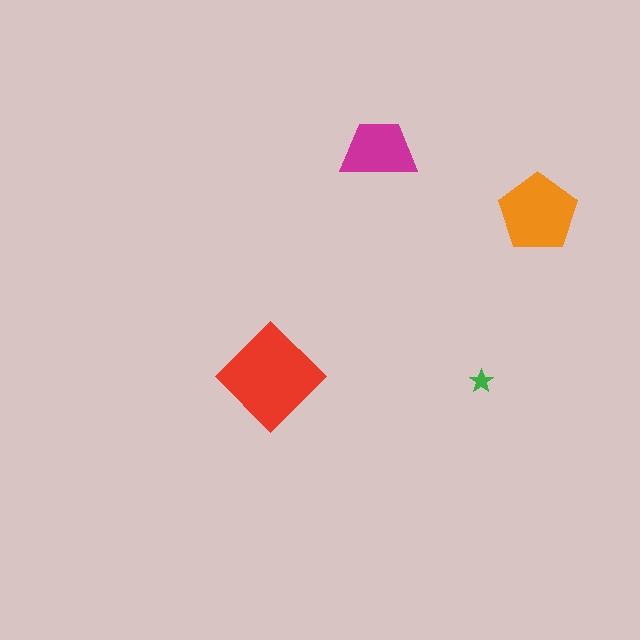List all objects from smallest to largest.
The green star, the magenta trapezoid, the orange pentagon, the red diamond.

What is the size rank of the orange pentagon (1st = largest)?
2nd.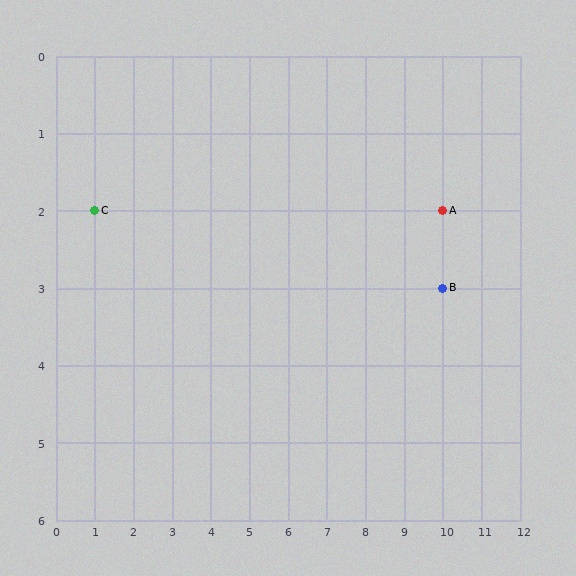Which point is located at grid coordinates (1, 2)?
Point C is at (1, 2).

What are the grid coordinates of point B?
Point B is at grid coordinates (10, 3).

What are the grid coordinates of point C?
Point C is at grid coordinates (1, 2).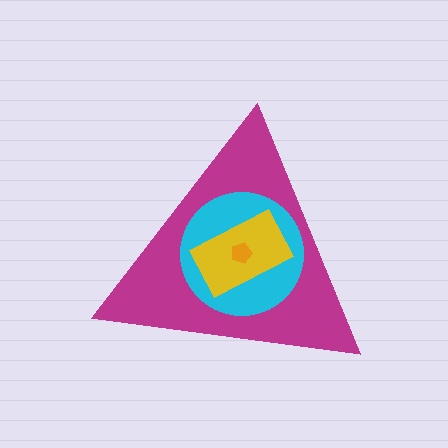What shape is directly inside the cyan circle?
The yellow rectangle.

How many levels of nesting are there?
4.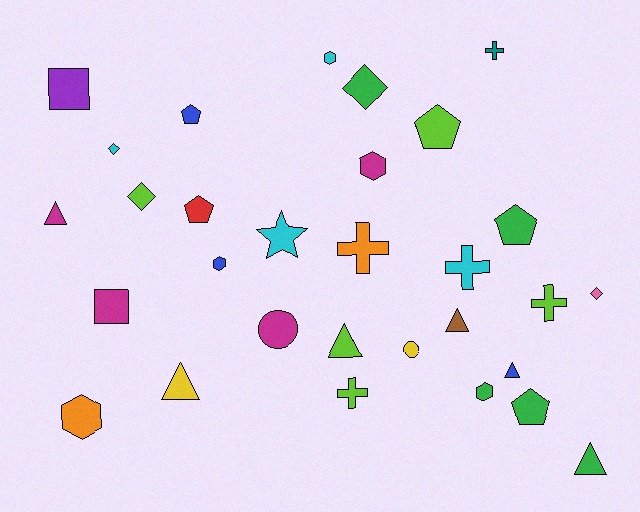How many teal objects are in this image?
There is 1 teal object.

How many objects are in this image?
There are 30 objects.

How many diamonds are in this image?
There are 4 diamonds.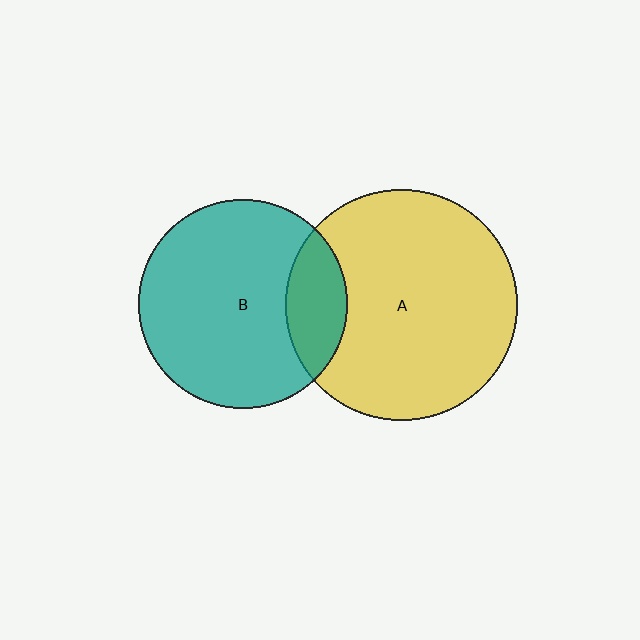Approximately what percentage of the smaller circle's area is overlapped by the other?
Approximately 20%.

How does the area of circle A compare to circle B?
Approximately 1.2 times.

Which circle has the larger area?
Circle A (yellow).